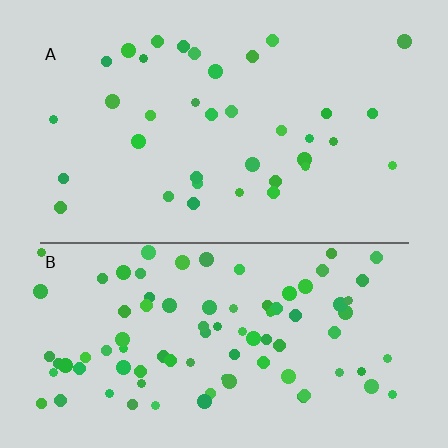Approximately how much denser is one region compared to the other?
Approximately 2.5× — region B over region A.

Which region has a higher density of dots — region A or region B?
B (the bottom).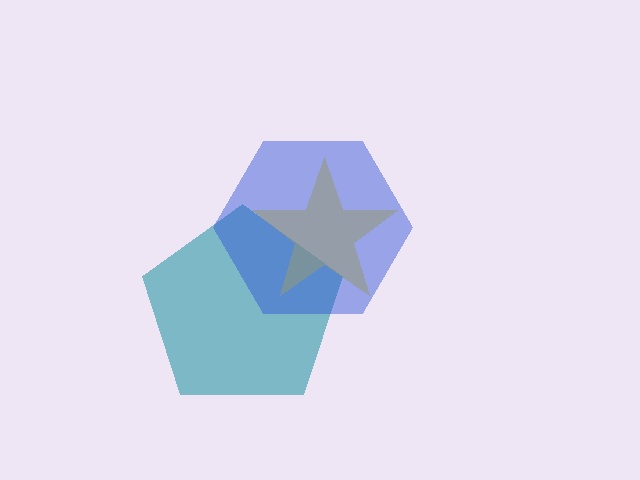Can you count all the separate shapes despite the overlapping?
Yes, there are 3 separate shapes.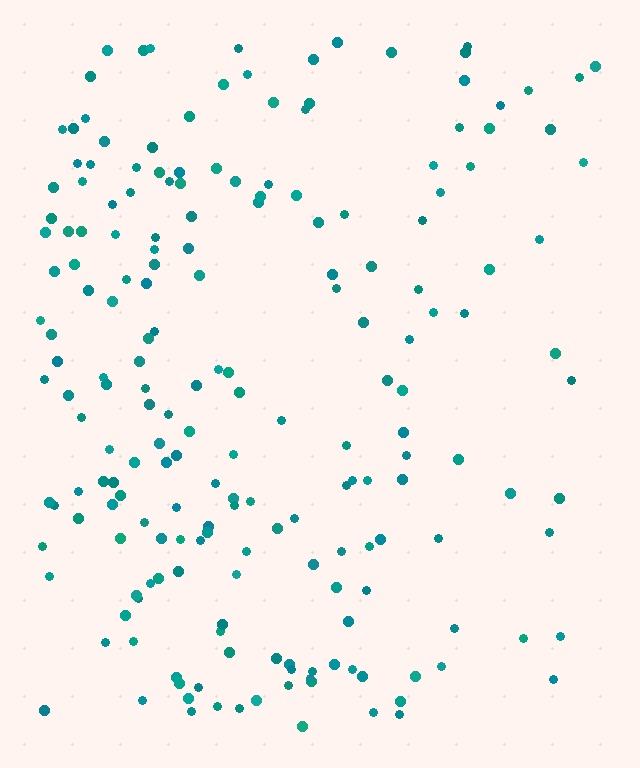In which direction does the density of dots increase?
From right to left, with the left side densest.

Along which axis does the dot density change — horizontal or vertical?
Horizontal.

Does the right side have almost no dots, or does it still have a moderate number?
Still a moderate number, just noticeably fewer than the left.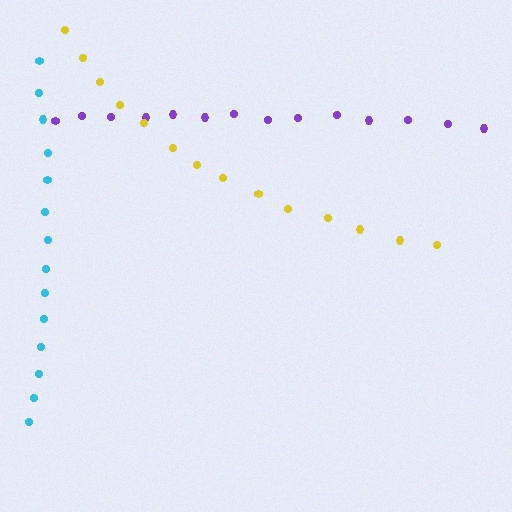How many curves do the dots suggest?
There are 3 distinct paths.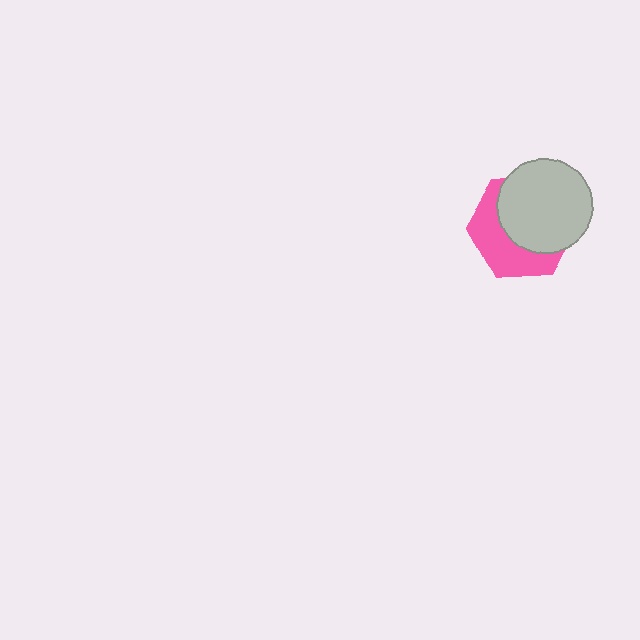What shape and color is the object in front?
The object in front is a light gray circle.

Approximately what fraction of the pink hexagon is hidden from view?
Roughly 57% of the pink hexagon is hidden behind the light gray circle.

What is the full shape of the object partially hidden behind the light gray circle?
The partially hidden object is a pink hexagon.